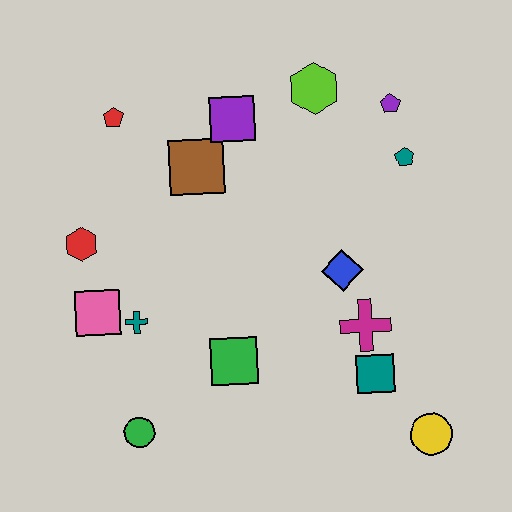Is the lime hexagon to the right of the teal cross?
Yes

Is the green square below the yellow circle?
No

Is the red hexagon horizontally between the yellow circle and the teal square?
No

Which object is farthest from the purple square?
The yellow circle is farthest from the purple square.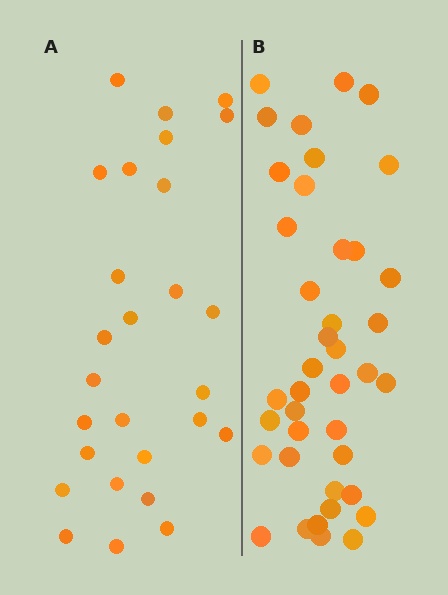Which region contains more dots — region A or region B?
Region B (the right region) has more dots.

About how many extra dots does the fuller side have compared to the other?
Region B has approximately 15 more dots than region A.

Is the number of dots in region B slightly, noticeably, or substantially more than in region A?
Region B has substantially more. The ratio is roughly 1.5 to 1.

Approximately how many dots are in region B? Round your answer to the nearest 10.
About 40 dots.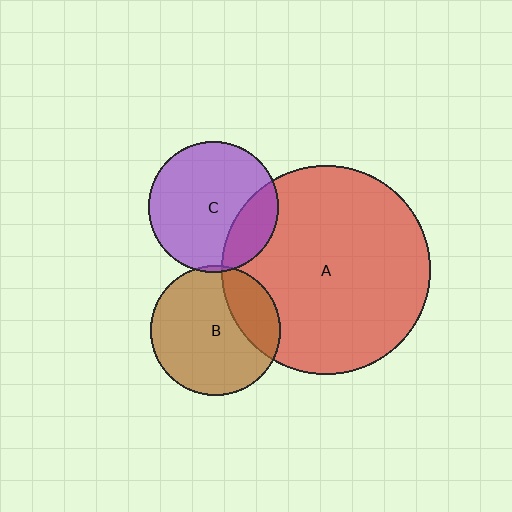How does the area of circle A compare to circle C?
Approximately 2.6 times.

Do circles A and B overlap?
Yes.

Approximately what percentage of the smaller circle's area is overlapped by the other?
Approximately 25%.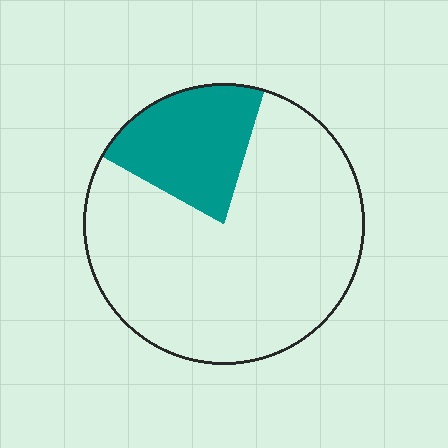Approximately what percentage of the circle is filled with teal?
Approximately 20%.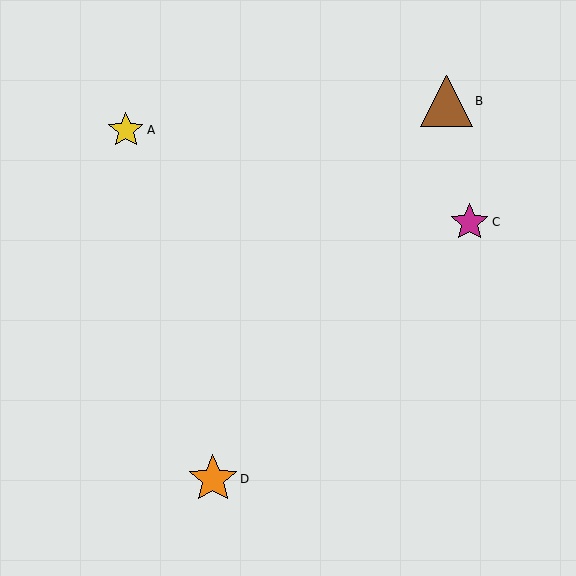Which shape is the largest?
The brown triangle (labeled B) is the largest.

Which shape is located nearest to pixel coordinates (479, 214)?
The magenta star (labeled C) at (469, 222) is nearest to that location.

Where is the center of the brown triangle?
The center of the brown triangle is at (447, 101).